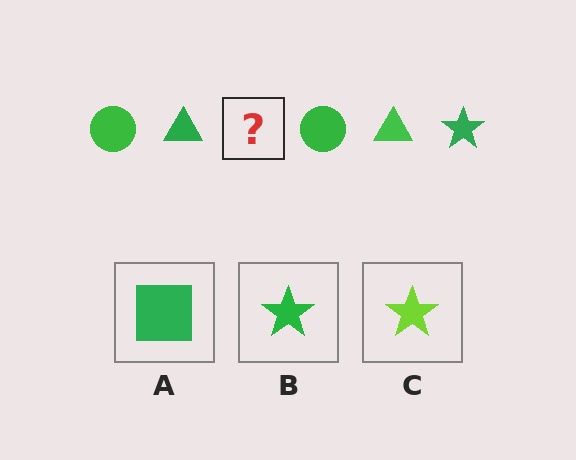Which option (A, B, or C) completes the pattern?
B.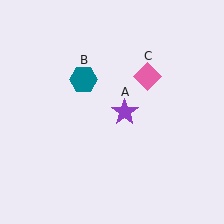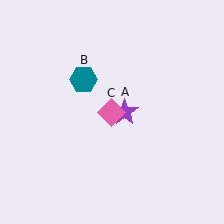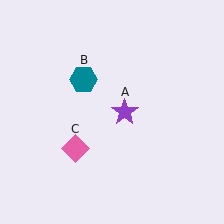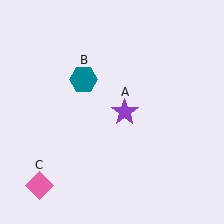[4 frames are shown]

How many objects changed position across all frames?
1 object changed position: pink diamond (object C).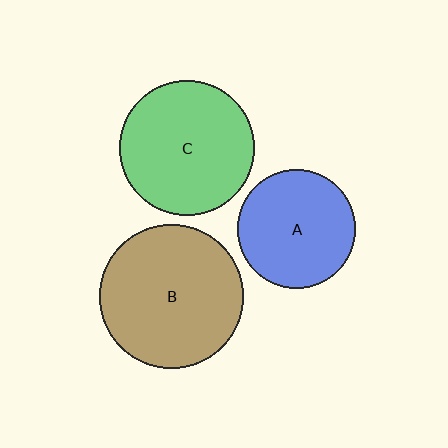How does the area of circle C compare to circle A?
Approximately 1.3 times.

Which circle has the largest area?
Circle B (brown).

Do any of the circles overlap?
No, none of the circles overlap.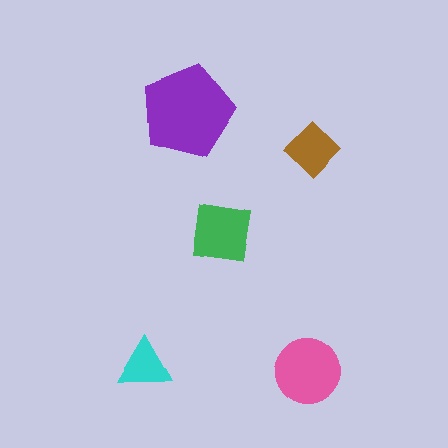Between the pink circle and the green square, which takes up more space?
The pink circle.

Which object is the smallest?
The cyan triangle.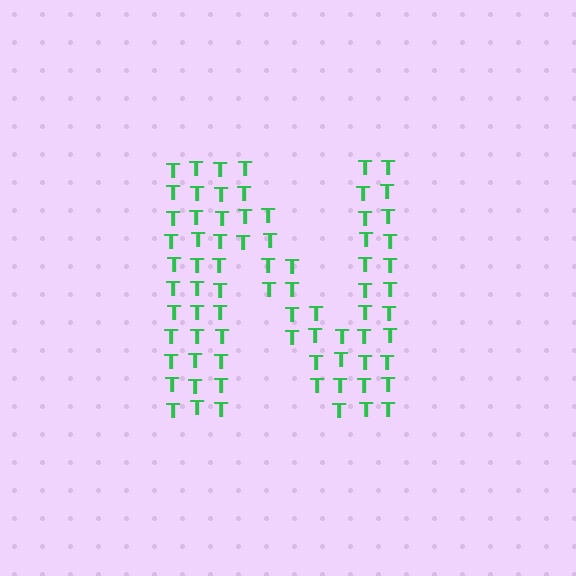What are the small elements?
The small elements are letter T's.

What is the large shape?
The large shape is the letter N.